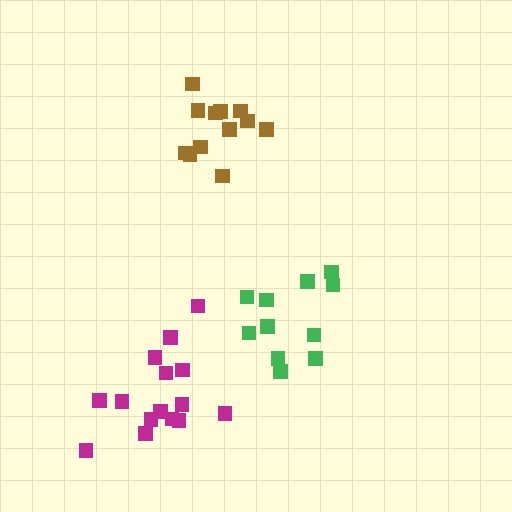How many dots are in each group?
Group 1: 11 dots, Group 2: 12 dots, Group 3: 15 dots (38 total).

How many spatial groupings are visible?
There are 3 spatial groupings.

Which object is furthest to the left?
The magenta cluster is leftmost.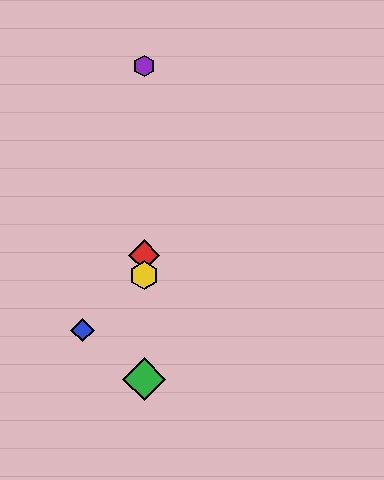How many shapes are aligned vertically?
4 shapes (the red diamond, the green diamond, the yellow hexagon, the purple hexagon) are aligned vertically.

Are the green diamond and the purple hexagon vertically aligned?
Yes, both are at x≈144.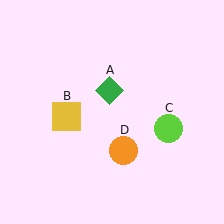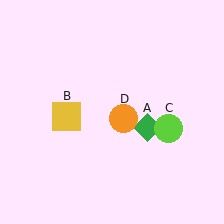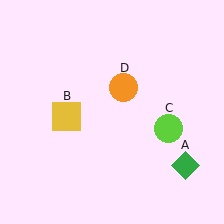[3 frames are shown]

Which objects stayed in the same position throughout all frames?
Yellow square (object B) and lime circle (object C) remained stationary.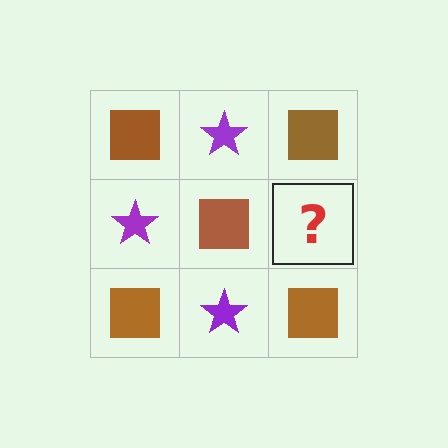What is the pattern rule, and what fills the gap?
The rule is that it alternates brown square and purple star in a checkerboard pattern. The gap should be filled with a purple star.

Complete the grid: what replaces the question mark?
The question mark should be replaced with a purple star.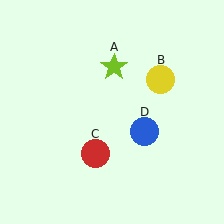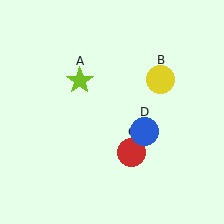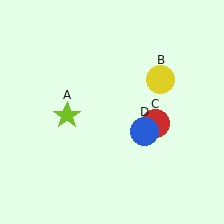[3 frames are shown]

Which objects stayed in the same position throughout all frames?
Yellow circle (object B) and blue circle (object D) remained stationary.